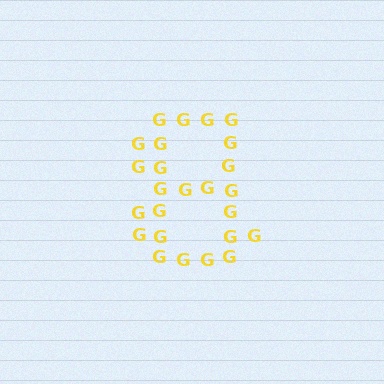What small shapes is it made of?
It is made of small letter G's.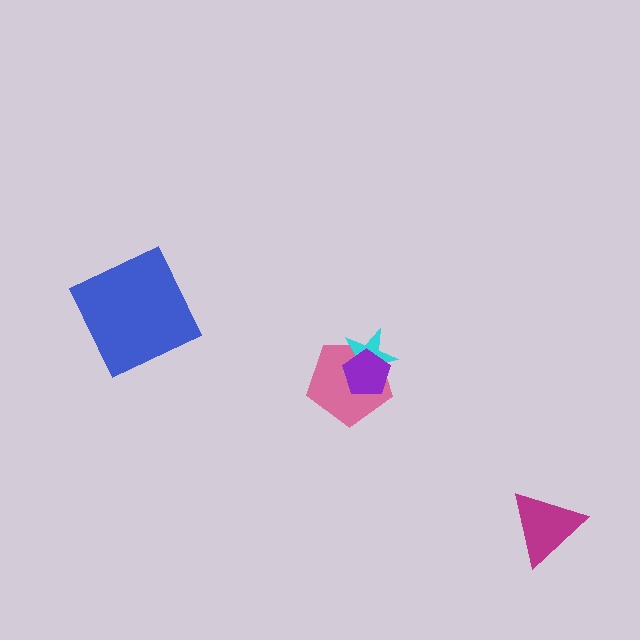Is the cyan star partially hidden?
Yes, it is partially covered by another shape.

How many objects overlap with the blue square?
0 objects overlap with the blue square.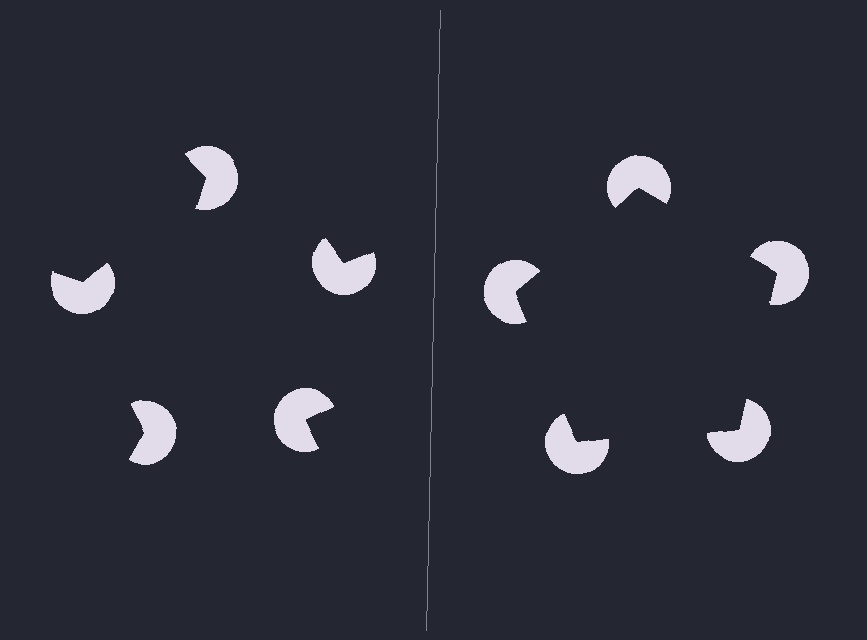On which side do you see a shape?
An illusory pentagon appears on the right side. On the left side the wedge cuts are rotated, so no coherent shape forms.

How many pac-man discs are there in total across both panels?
10 — 5 on each side.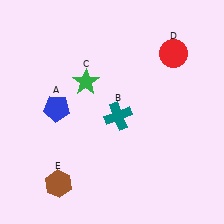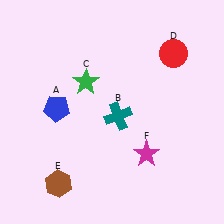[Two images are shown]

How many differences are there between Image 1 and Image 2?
There is 1 difference between the two images.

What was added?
A magenta star (F) was added in Image 2.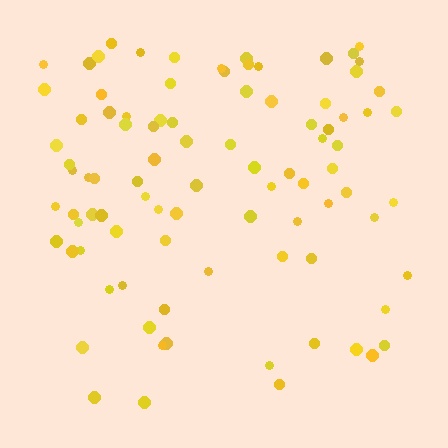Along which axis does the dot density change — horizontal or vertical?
Vertical.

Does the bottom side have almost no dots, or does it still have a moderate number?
Still a moderate number, just noticeably fewer than the top.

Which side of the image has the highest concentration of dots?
The top.